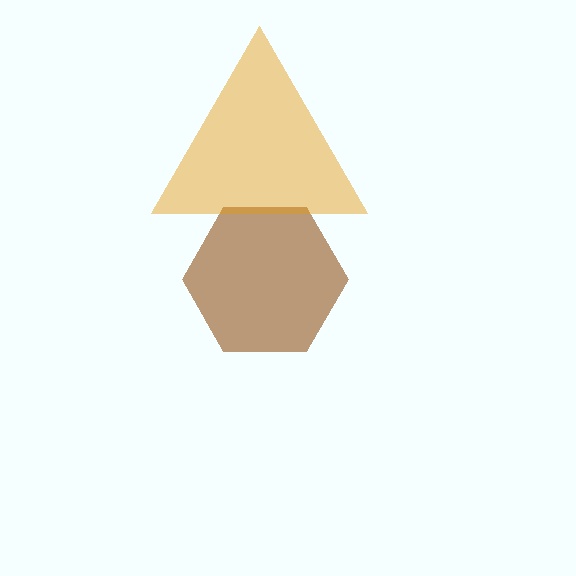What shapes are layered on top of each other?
The layered shapes are: a brown hexagon, an orange triangle.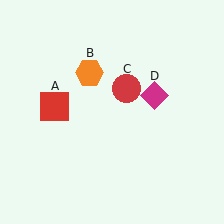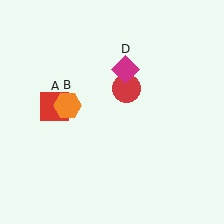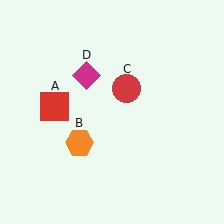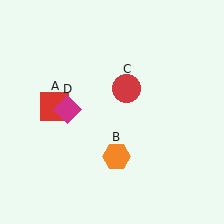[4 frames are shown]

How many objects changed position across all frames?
2 objects changed position: orange hexagon (object B), magenta diamond (object D).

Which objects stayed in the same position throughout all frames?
Red square (object A) and red circle (object C) remained stationary.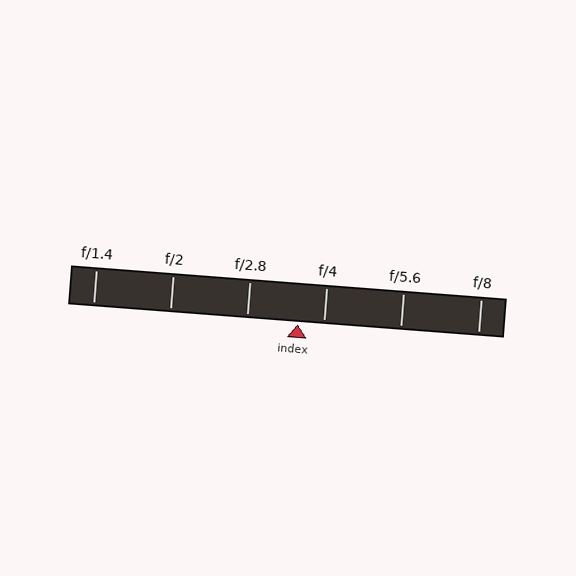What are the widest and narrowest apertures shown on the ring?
The widest aperture shown is f/1.4 and the narrowest is f/8.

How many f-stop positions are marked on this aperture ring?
There are 6 f-stop positions marked.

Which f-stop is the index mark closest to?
The index mark is closest to f/4.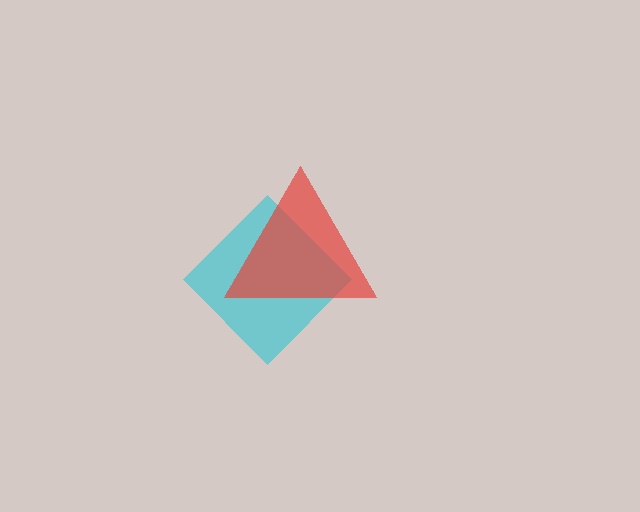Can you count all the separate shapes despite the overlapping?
Yes, there are 2 separate shapes.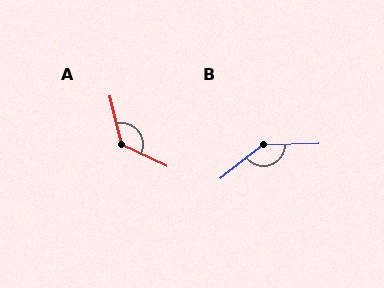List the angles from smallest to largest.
A (129°), B (142°).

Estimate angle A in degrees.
Approximately 129 degrees.